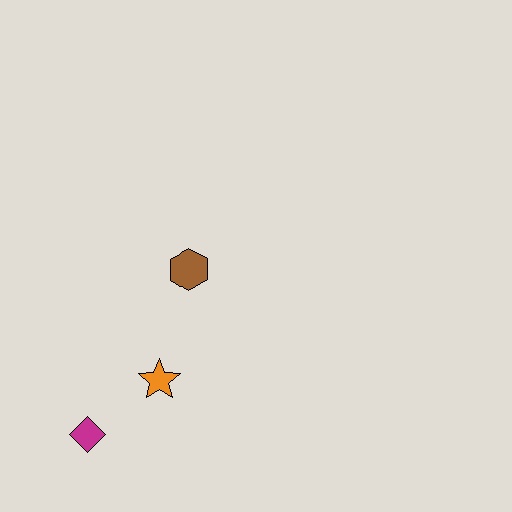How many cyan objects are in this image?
There are no cyan objects.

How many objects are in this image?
There are 3 objects.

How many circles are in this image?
There are no circles.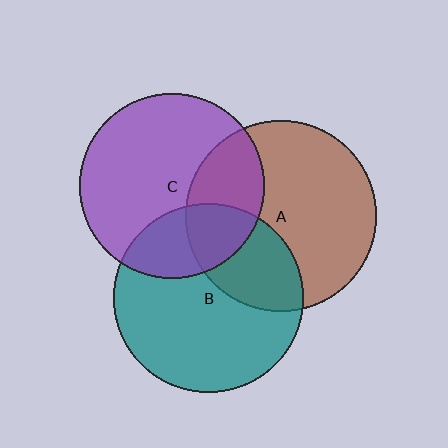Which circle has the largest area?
Circle A (brown).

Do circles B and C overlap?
Yes.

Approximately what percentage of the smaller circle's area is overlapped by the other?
Approximately 25%.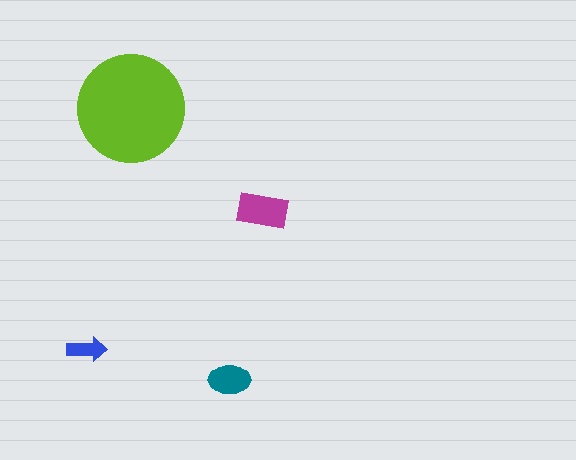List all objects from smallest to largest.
The blue arrow, the teal ellipse, the magenta rectangle, the lime circle.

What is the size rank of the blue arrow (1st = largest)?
4th.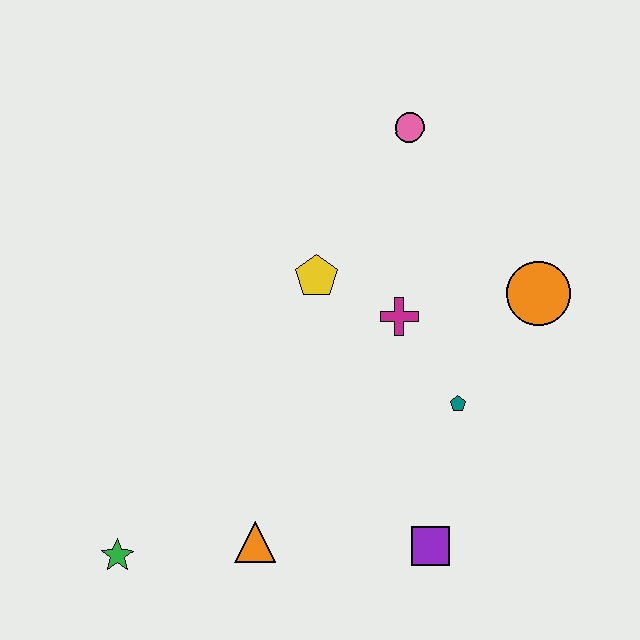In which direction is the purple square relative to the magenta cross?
The purple square is below the magenta cross.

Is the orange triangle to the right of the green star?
Yes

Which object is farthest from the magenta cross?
The green star is farthest from the magenta cross.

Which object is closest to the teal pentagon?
The magenta cross is closest to the teal pentagon.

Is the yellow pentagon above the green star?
Yes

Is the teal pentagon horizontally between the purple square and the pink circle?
No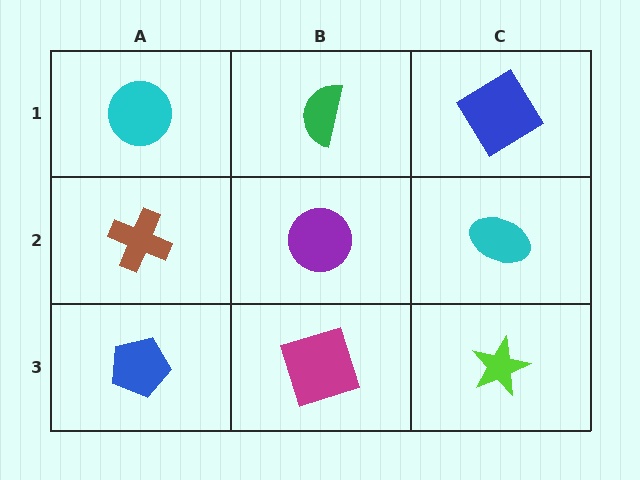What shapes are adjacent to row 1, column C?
A cyan ellipse (row 2, column C), a green semicircle (row 1, column B).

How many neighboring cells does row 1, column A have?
2.